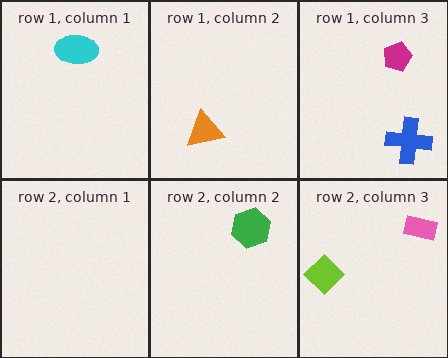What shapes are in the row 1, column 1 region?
The cyan ellipse.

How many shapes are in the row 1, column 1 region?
1.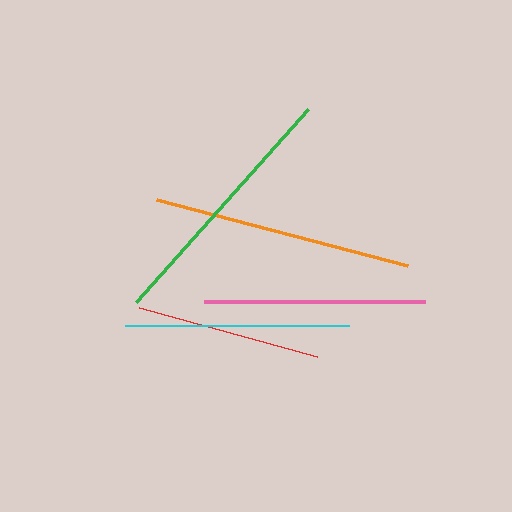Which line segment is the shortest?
The red line is the shortest at approximately 184 pixels.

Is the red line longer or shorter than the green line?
The green line is longer than the red line.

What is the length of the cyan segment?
The cyan segment is approximately 224 pixels long.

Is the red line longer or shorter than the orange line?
The orange line is longer than the red line.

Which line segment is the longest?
The orange line is the longest at approximately 260 pixels.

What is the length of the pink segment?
The pink segment is approximately 221 pixels long.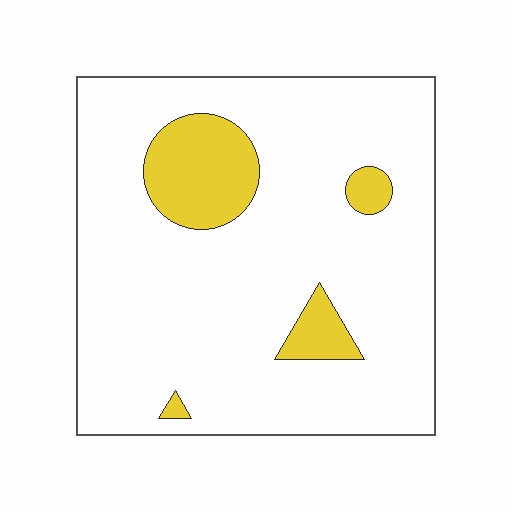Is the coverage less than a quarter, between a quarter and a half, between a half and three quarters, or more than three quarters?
Less than a quarter.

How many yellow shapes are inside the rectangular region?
4.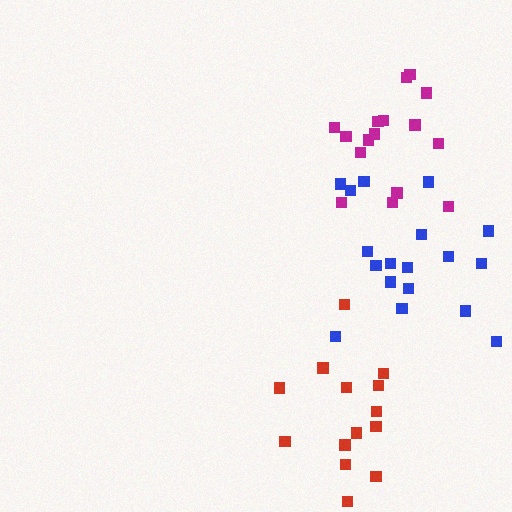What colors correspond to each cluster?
The clusters are colored: red, magenta, blue.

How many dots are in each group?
Group 1: 14 dots, Group 2: 16 dots, Group 3: 18 dots (48 total).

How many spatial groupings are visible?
There are 3 spatial groupings.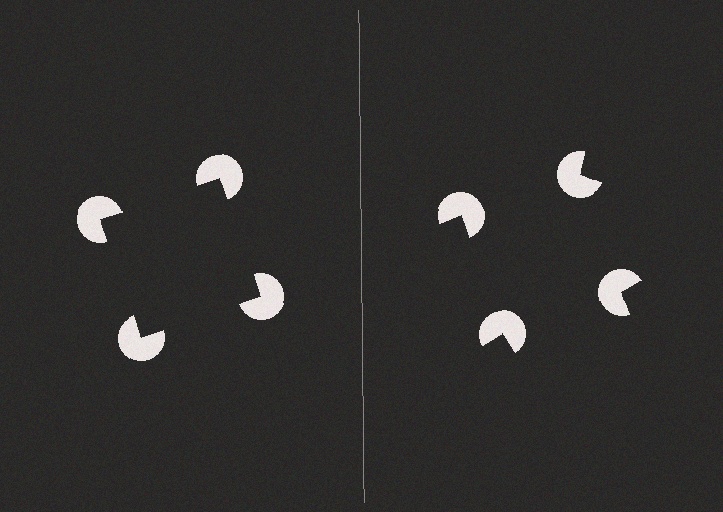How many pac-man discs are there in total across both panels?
8 — 4 on each side.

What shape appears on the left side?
An illusory square.